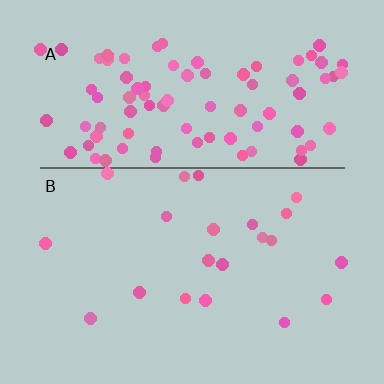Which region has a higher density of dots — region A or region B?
A (the top).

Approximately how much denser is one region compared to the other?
Approximately 4.4× — region A over region B.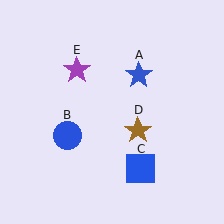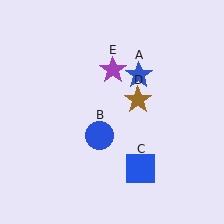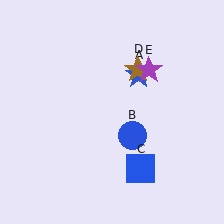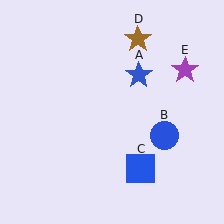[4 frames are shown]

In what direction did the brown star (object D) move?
The brown star (object D) moved up.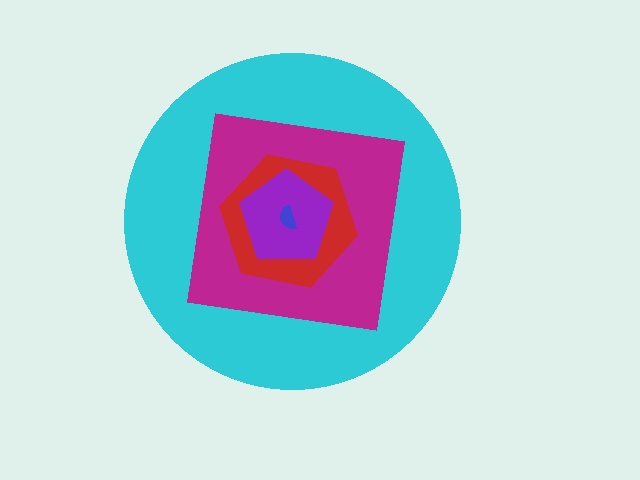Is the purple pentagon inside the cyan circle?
Yes.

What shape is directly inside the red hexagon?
The purple pentagon.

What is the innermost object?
The blue semicircle.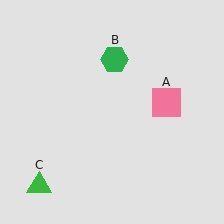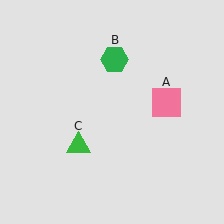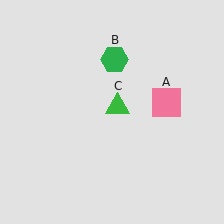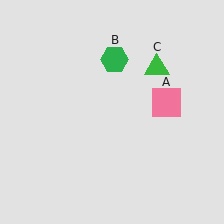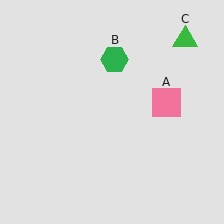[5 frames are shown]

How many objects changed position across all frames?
1 object changed position: green triangle (object C).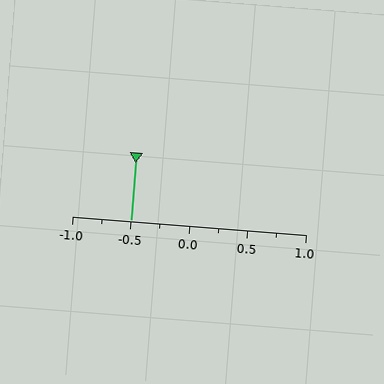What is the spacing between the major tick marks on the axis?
The major ticks are spaced 0.5 apart.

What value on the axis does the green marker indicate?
The marker indicates approximately -0.5.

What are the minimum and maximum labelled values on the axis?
The axis runs from -1.0 to 1.0.